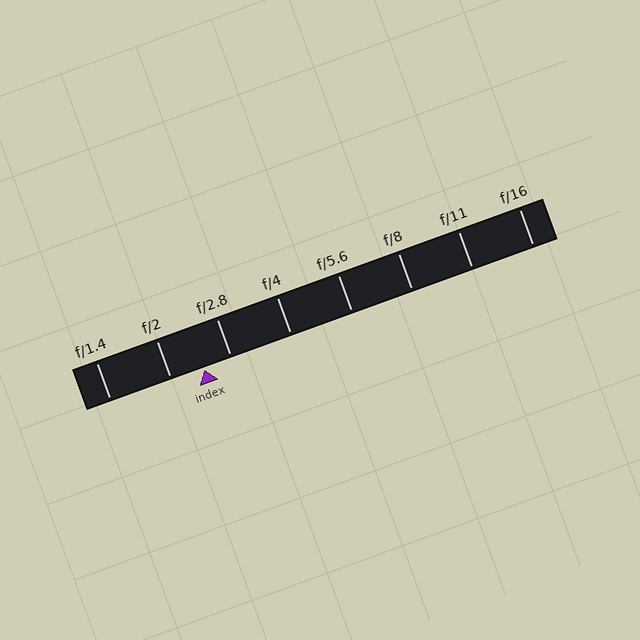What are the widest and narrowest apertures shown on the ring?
The widest aperture shown is f/1.4 and the narrowest is f/16.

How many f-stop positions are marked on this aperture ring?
There are 8 f-stop positions marked.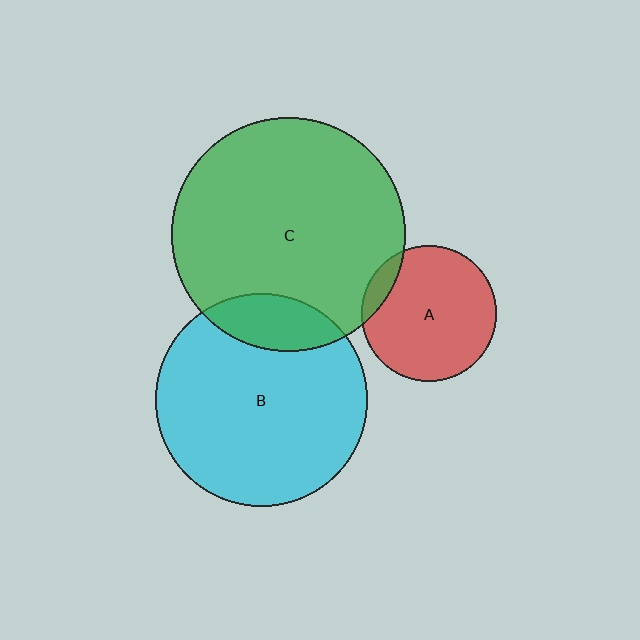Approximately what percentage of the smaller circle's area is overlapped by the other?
Approximately 10%.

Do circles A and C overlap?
Yes.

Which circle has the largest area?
Circle C (green).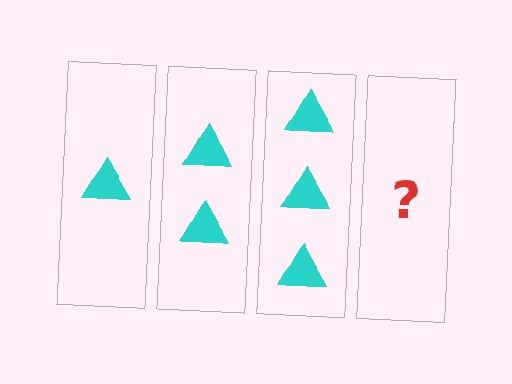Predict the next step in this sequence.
The next step is 4 triangles.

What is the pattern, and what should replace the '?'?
The pattern is that each step adds one more triangle. The '?' should be 4 triangles.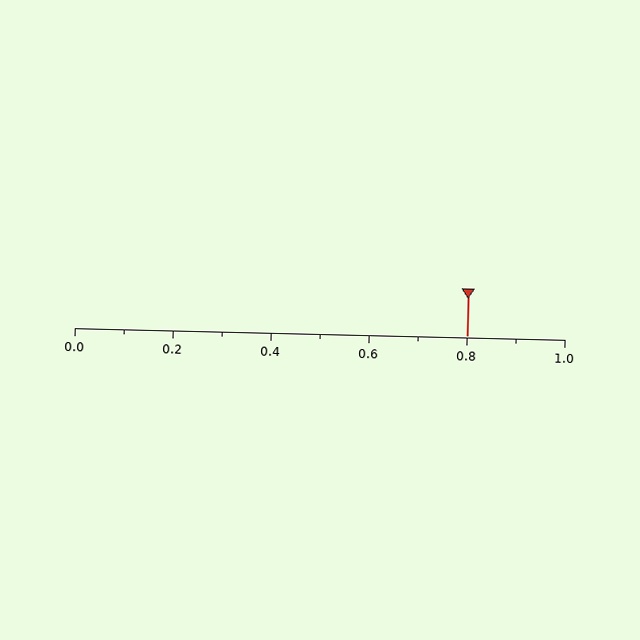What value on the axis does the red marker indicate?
The marker indicates approximately 0.8.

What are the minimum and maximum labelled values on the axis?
The axis runs from 0.0 to 1.0.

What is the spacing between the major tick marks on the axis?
The major ticks are spaced 0.2 apart.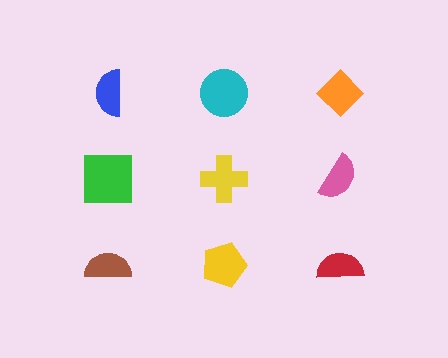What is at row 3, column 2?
A yellow pentagon.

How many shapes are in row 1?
3 shapes.